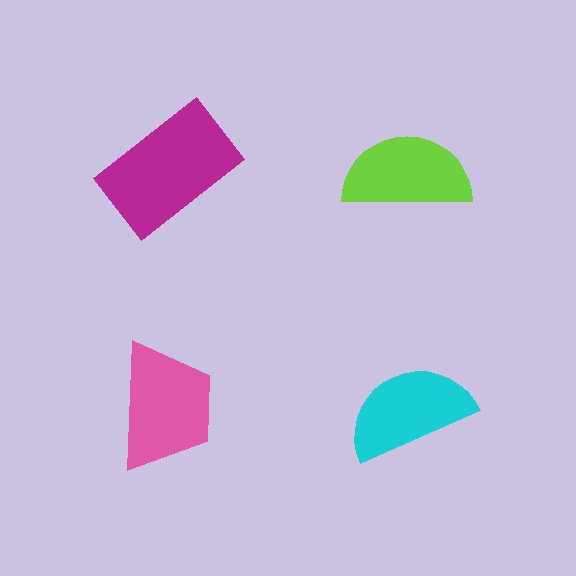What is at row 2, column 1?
A pink trapezoid.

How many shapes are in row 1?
2 shapes.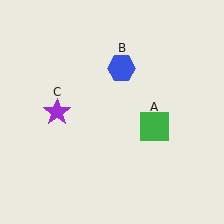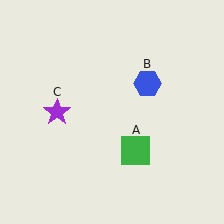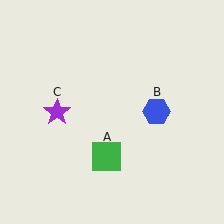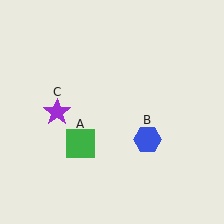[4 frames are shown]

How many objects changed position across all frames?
2 objects changed position: green square (object A), blue hexagon (object B).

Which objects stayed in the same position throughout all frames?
Purple star (object C) remained stationary.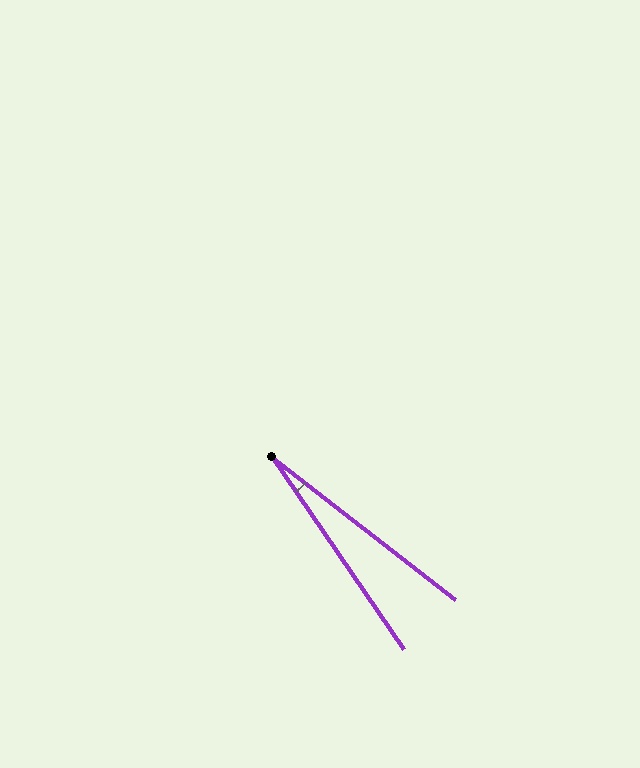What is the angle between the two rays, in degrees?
Approximately 18 degrees.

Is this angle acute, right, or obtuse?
It is acute.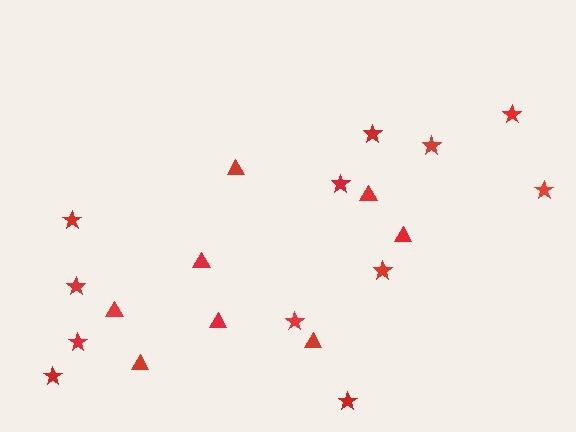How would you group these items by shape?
There are 2 groups: one group of stars (12) and one group of triangles (8).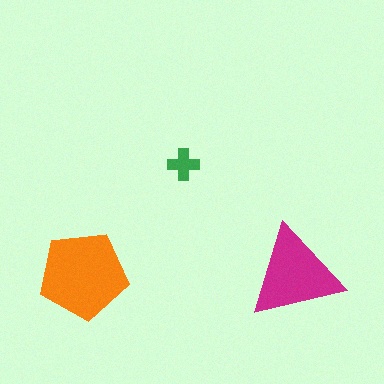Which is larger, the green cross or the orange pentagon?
The orange pentagon.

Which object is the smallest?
The green cross.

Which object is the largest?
The orange pentagon.